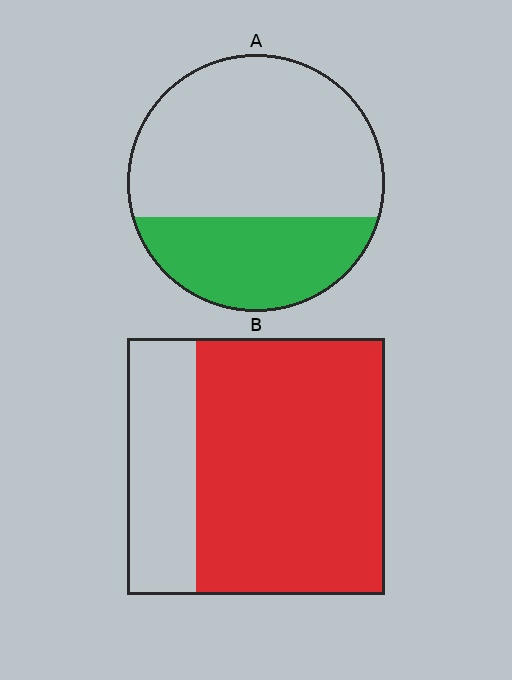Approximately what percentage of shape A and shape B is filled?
A is approximately 35% and B is approximately 75%.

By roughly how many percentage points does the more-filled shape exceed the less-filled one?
By roughly 40 percentage points (B over A).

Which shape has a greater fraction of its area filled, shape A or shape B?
Shape B.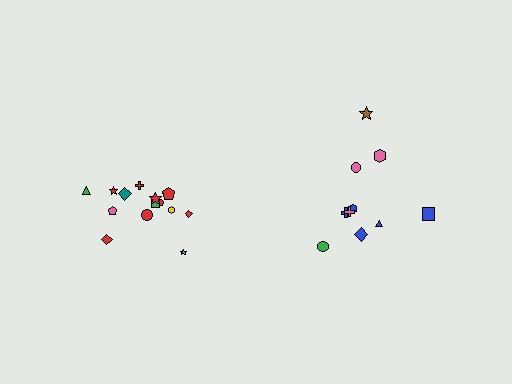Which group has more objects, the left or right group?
The left group.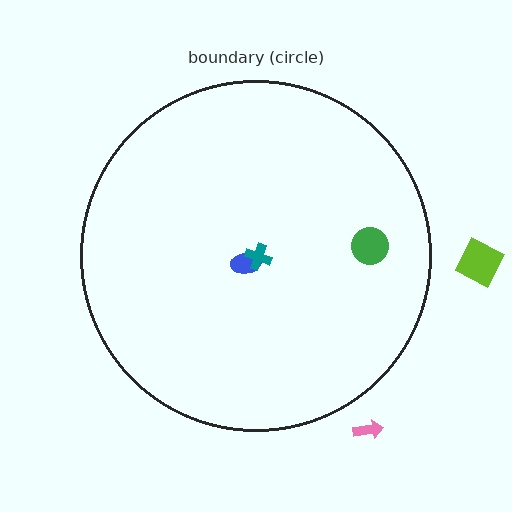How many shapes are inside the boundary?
3 inside, 2 outside.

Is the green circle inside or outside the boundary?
Inside.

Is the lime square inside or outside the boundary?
Outside.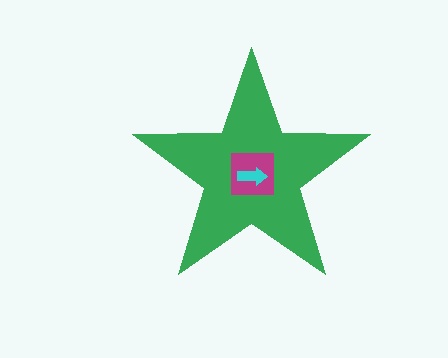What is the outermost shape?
The green star.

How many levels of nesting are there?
3.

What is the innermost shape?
The cyan arrow.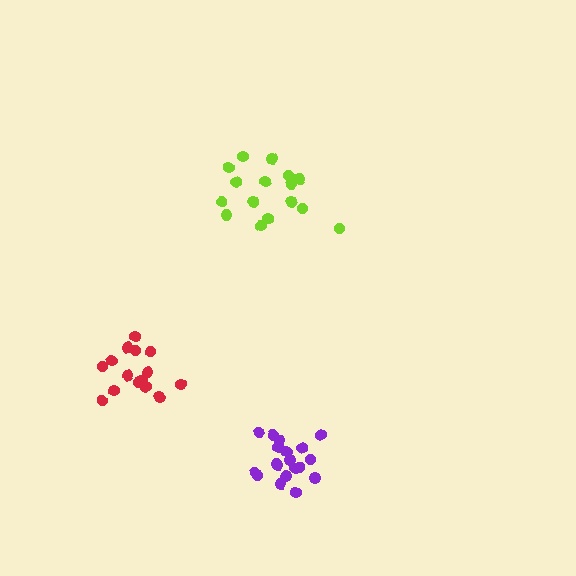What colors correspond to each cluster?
The clusters are colored: red, lime, purple.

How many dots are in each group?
Group 1: 15 dots, Group 2: 17 dots, Group 3: 20 dots (52 total).